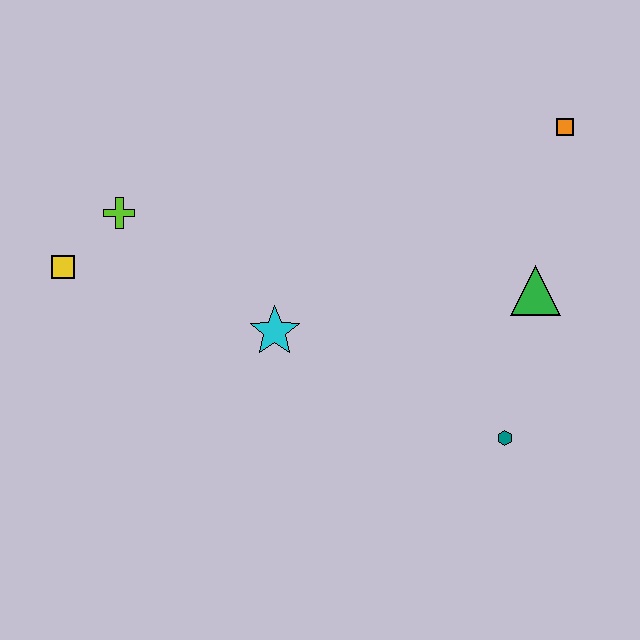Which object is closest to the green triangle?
The teal hexagon is closest to the green triangle.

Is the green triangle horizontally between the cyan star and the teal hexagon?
No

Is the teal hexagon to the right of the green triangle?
No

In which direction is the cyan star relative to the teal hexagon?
The cyan star is to the left of the teal hexagon.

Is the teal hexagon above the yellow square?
No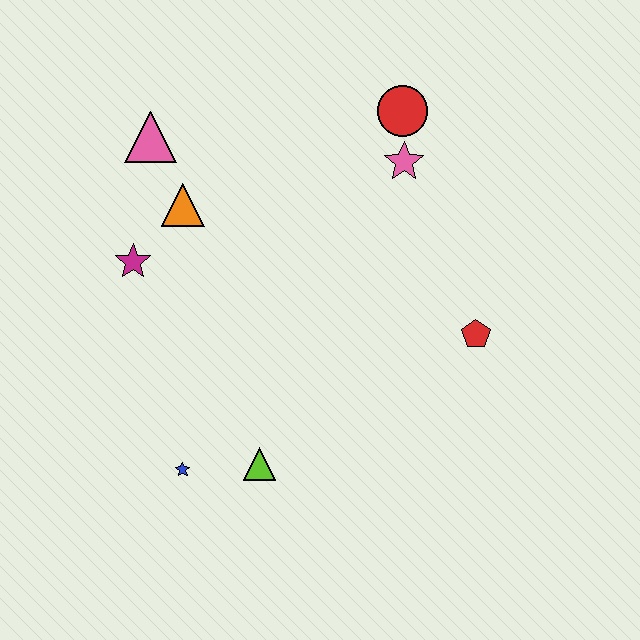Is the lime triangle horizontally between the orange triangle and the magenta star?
No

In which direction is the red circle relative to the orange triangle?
The red circle is to the right of the orange triangle.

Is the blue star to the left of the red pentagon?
Yes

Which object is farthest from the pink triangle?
The red pentagon is farthest from the pink triangle.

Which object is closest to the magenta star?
The orange triangle is closest to the magenta star.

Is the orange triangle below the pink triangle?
Yes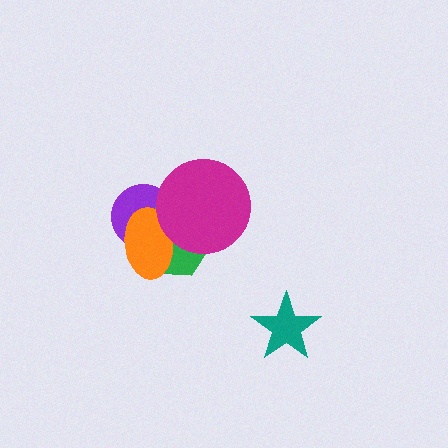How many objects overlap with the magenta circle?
3 objects overlap with the magenta circle.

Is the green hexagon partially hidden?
Yes, it is partially covered by another shape.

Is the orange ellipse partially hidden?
Yes, it is partially covered by another shape.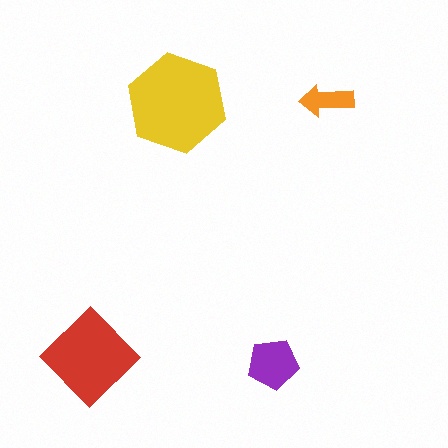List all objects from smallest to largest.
The orange arrow, the purple pentagon, the red diamond, the yellow hexagon.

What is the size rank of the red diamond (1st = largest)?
2nd.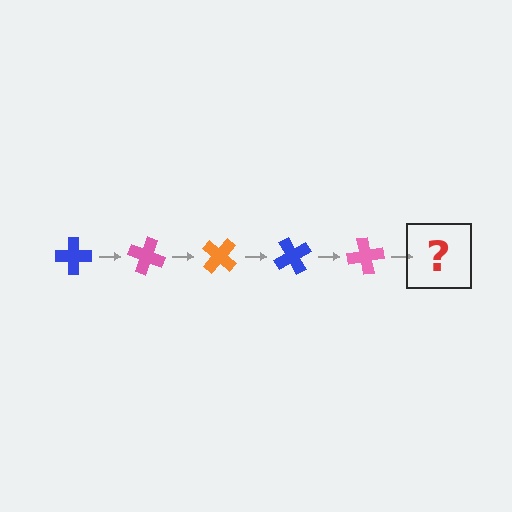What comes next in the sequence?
The next element should be an orange cross, rotated 100 degrees from the start.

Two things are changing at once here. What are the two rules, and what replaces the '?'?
The two rules are that it rotates 20 degrees each step and the color cycles through blue, pink, and orange. The '?' should be an orange cross, rotated 100 degrees from the start.